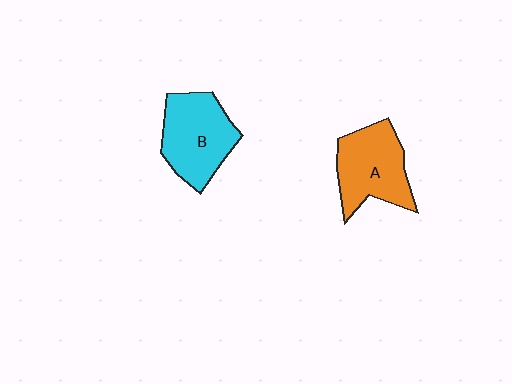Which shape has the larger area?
Shape B (cyan).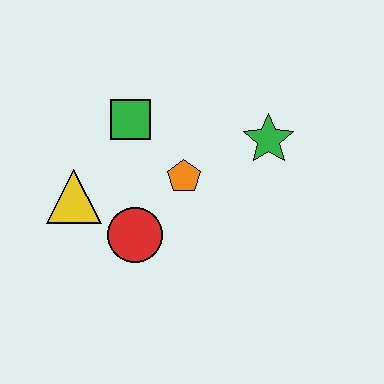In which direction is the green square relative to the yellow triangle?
The green square is above the yellow triangle.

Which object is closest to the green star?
The orange pentagon is closest to the green star.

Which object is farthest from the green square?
The green star is farthest from the green square.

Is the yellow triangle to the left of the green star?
Yes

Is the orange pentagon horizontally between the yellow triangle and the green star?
Yes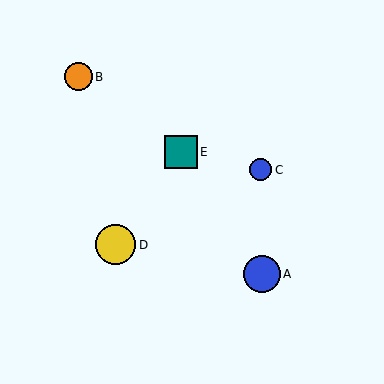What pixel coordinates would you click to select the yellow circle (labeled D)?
Click at (116, 245) to select the yellow circle D.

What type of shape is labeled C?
Shape C is a blue circle.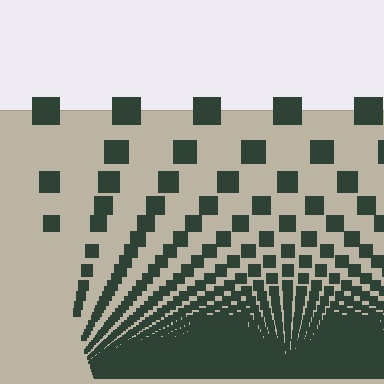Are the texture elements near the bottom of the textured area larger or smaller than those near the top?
Smaller. The gradient is inverted — elements near the bottom are smaller and denser.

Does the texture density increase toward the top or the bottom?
Density increases toward the bottom.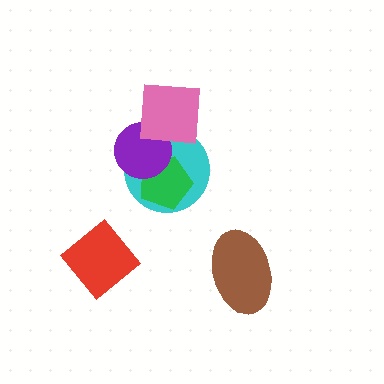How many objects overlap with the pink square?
2 objects overlap with the pink square.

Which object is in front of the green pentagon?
The purple circle is in front of the green pentagon.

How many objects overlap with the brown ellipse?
0 objects overlap with the brown ellipse.